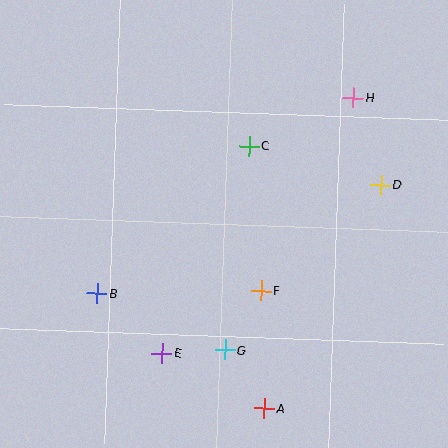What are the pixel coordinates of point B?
Point B is at (97, 294).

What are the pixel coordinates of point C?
Point C is at (249, 146).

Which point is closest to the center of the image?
Point F at (261, 291) is closest to the center.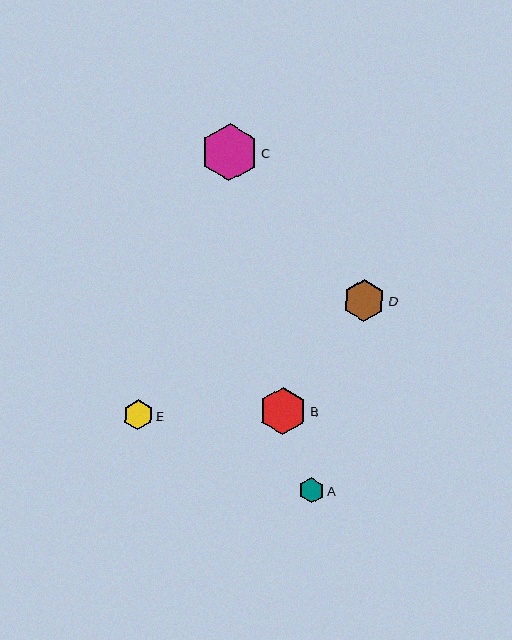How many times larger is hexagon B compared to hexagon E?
Hexagon B is approximately 1.6 times the size of hexagon E.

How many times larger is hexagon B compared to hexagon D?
Hexagon B is approximately 1.1 times the size of hexagon D.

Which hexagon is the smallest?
Hexagon A is the smallest with a size of approximately 25 pixels.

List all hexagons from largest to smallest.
From largest to smallest: C, B, D, E, A.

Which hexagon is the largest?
Hexagon C is the largest with a size of approximately 57 pixels.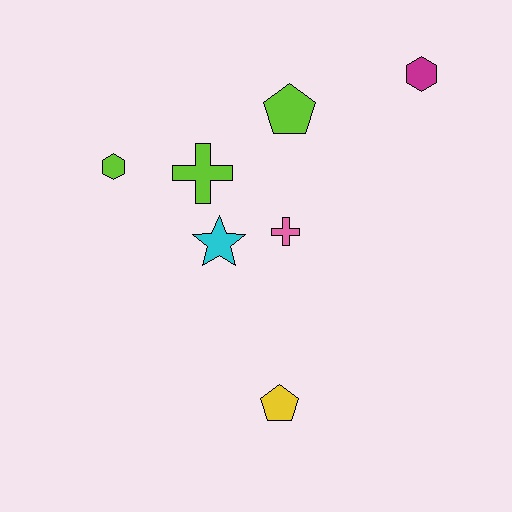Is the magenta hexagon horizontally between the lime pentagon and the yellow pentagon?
No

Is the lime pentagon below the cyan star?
No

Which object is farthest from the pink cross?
The magenta hexagon is farthest from the pink cross.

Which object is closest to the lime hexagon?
The lime cross is closest to the lime hexagon.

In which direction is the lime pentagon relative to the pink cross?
The lime pentagon is above the pink cross.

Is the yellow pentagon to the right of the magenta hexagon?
No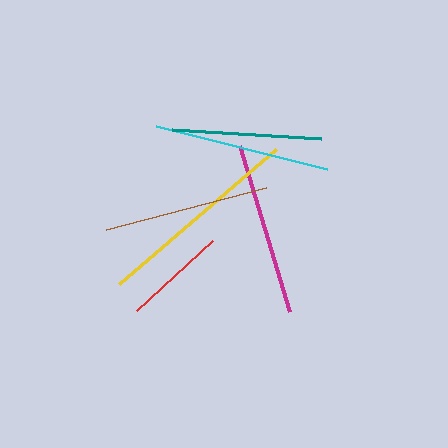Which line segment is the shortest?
The red line is the shortest at approximately 103 pixels.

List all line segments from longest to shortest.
From longest to shortest: yellow, cyan, magenta, brown, teal, red.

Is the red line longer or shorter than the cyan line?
The cyan line is longer than the red line.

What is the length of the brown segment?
The brown segment is approximately 166 pixels long.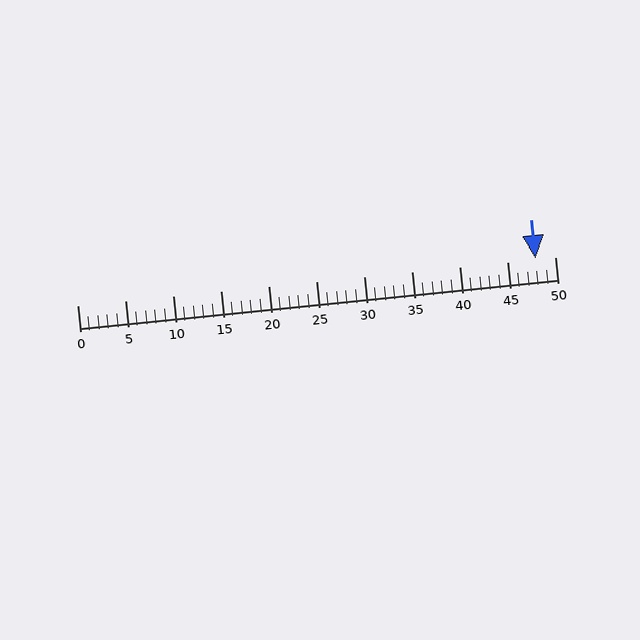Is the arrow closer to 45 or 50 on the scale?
The arrow is closer to 50.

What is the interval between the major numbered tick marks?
The major tick marks are spaced 5 units apart.